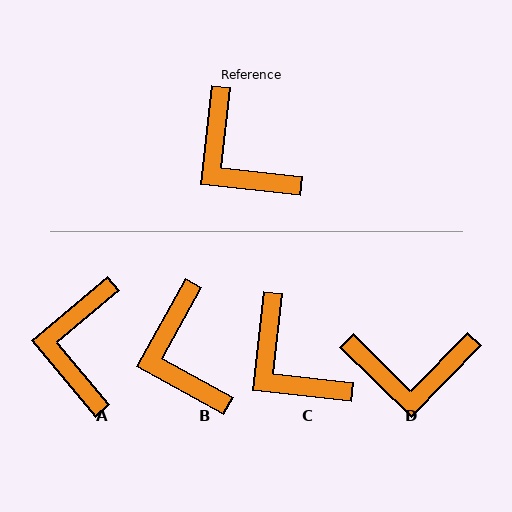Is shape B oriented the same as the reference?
No, it is off by about 23 degrees.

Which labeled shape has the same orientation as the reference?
C.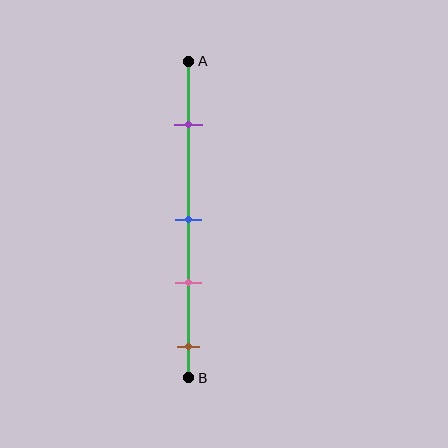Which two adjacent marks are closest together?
The blue and pink marks are the closest adjacent pair.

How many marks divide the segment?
There are 4 marks dividing the segment.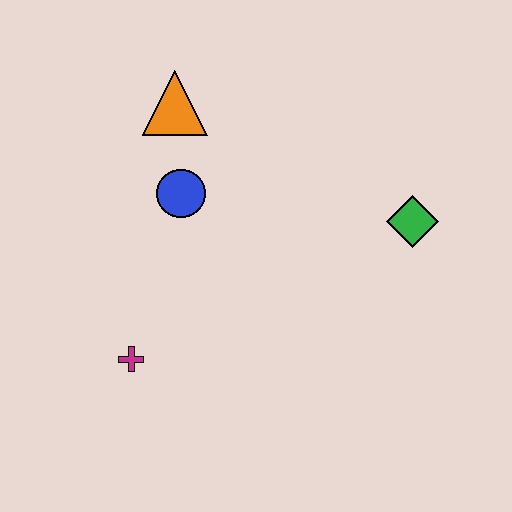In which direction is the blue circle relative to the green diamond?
The blue circle is to the left of the green diamond.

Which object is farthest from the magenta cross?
The green diamond is farthest from the magenta cross.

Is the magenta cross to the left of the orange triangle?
Yes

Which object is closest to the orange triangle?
The blue circle is closest to the orange triangle.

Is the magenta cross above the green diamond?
No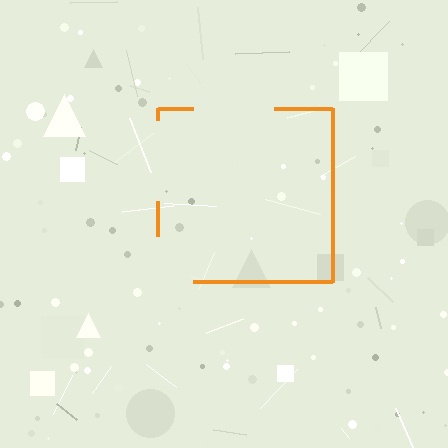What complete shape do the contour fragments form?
The contour fragments form a square.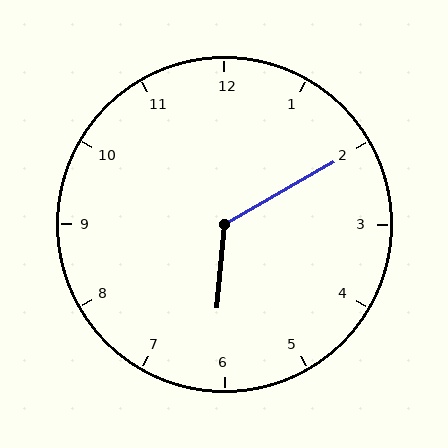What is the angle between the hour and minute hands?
Approximately 125 degrees.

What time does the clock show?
6:10.